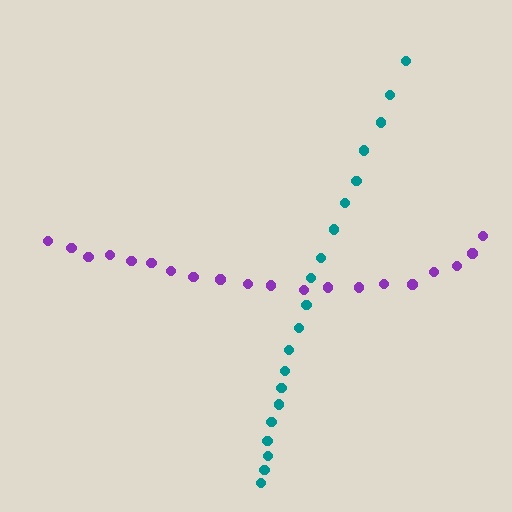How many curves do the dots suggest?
There are 2 distinct paths.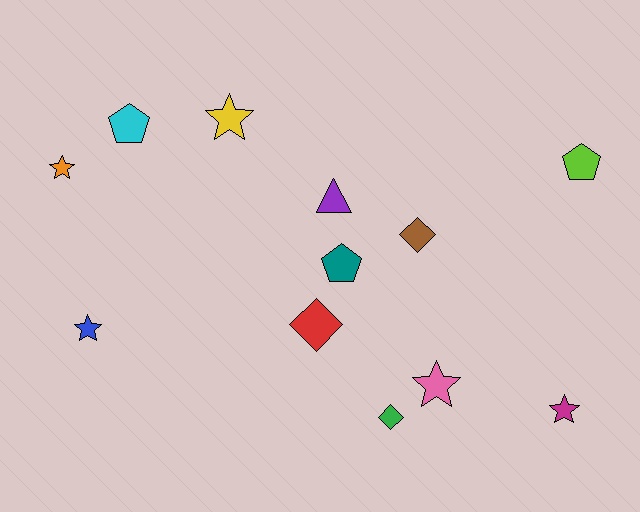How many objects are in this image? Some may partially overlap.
There are 12 objects.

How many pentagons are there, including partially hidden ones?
There are 3 pentagons.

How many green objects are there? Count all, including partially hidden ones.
There is 1 green object.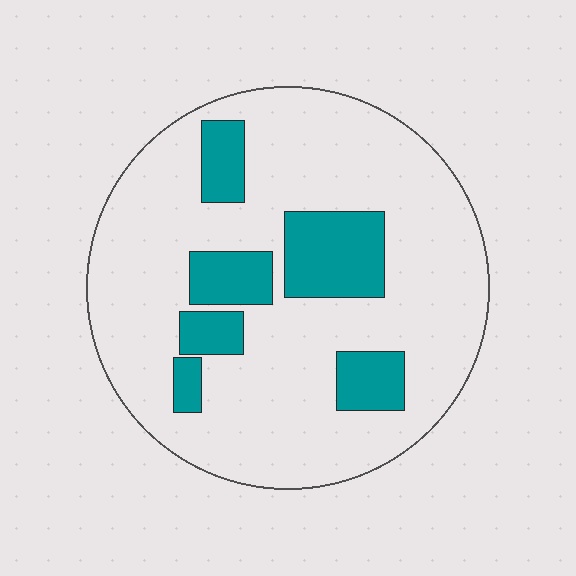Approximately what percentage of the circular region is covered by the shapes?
Approximately 20%.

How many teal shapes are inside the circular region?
6.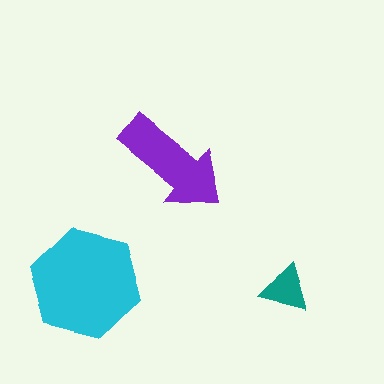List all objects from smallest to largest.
The teal triangle, the purple arrow, the cyan hexagon.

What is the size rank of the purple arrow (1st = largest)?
2nd.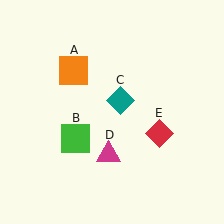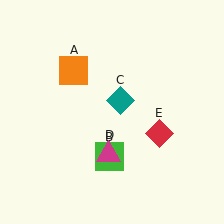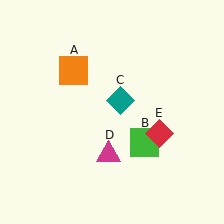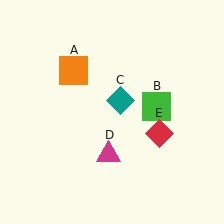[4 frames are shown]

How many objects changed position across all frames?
1 object changed position: green square (object B).